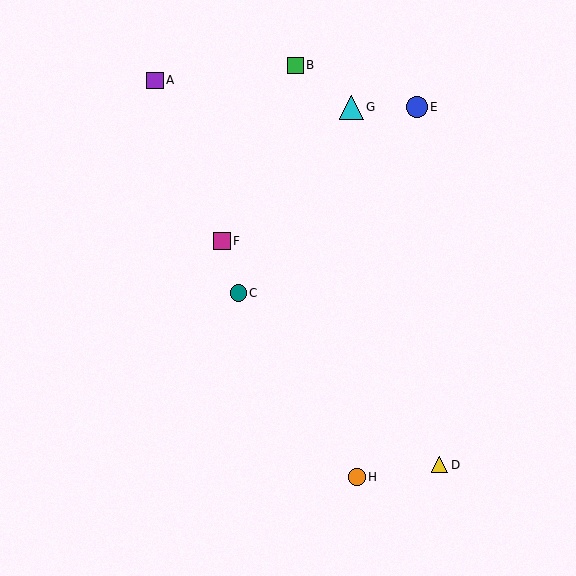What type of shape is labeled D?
Shape D is a yellow triangle.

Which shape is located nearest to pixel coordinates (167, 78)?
The purple square (labeled A) at (155, 80) is nearest to that location.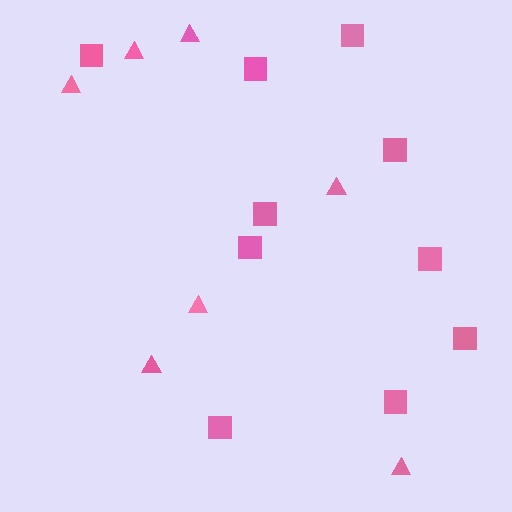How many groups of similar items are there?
There are 2 groups: one group of squares (10) and one group of triangles (7).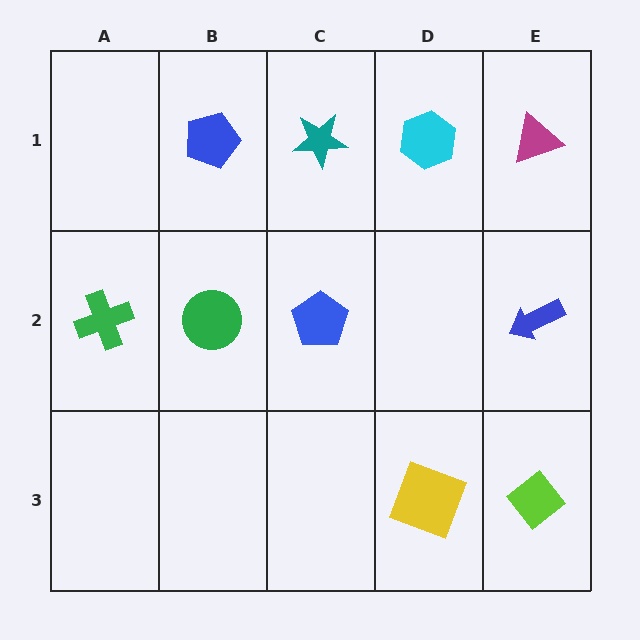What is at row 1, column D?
A cyan hexagon.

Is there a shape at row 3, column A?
No, that cell is empty.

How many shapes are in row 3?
2 shapes.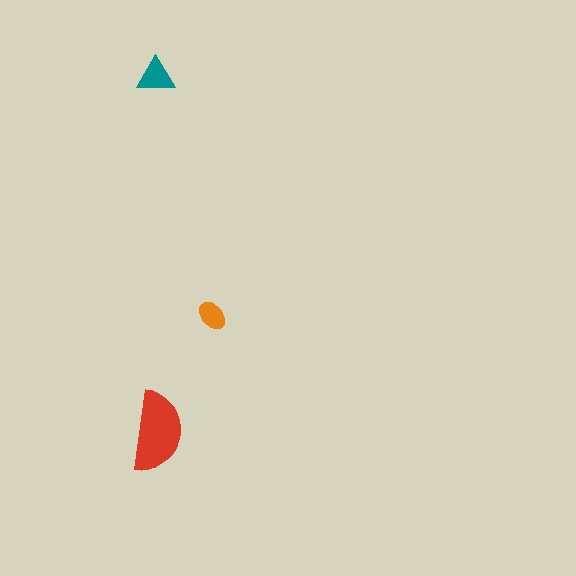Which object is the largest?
The red semicircle.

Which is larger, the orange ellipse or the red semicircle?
The red semicircle.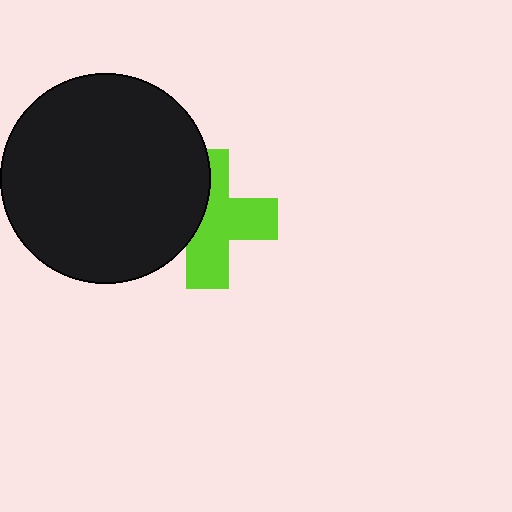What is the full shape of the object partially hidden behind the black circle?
The partially hidden object is a lime cross.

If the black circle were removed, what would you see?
You would see the complete lime cross.